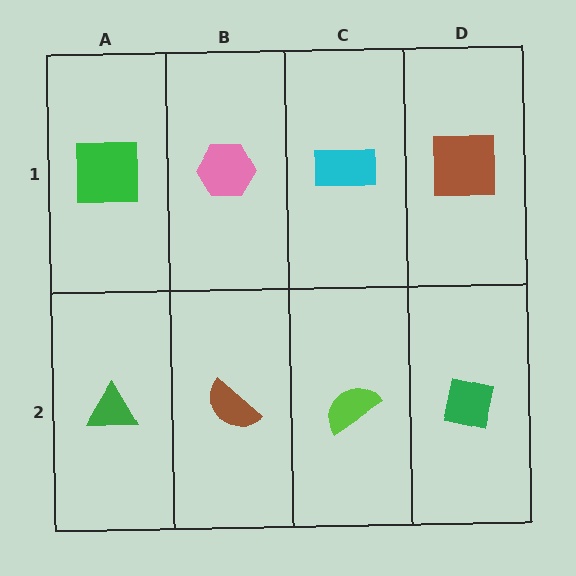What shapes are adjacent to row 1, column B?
A brown semicircle (row 2, column B), a green square (row 1, column A), a cyan rectangle (row 1, column C).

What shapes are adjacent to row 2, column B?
A pink hexagon (row 1, column B), a green triangle (row 2, column A), a lime semicircle (row 2, column C).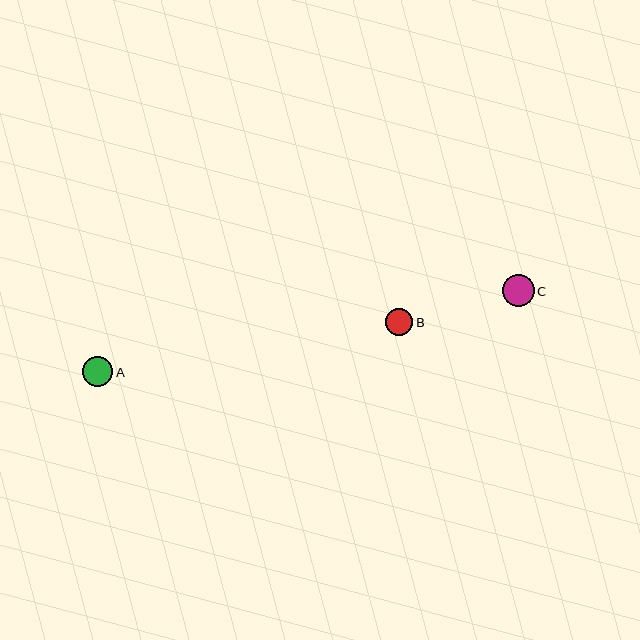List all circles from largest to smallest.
From largest to smallest: C, A, B.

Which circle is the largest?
Circle C is the largest with a size of approximately 32 pixels.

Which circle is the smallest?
Circle B is the smallest with a size of approximately 27 pixels.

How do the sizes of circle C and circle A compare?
Circle C and circle A are approximately the same size.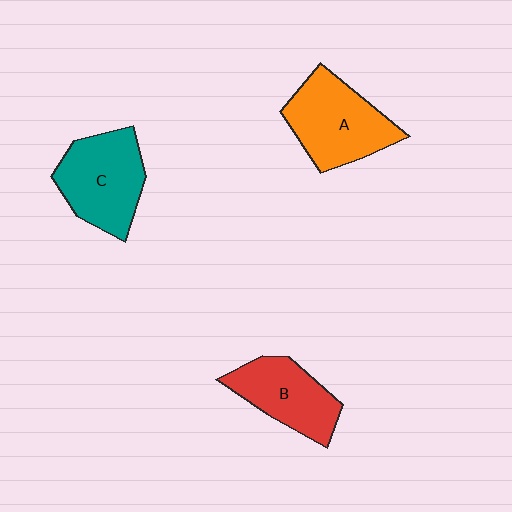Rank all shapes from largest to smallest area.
From largest to smallest: A (orange), C (teal), B (red).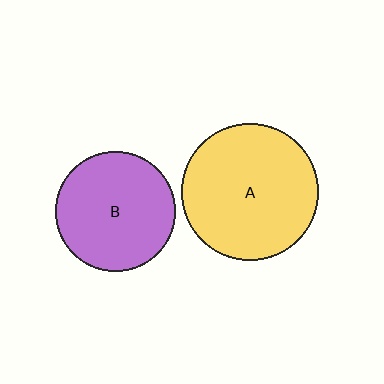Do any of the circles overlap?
No, none of the circles overlap.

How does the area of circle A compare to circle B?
Approximately 1.3 times.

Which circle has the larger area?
Circle A (yellow).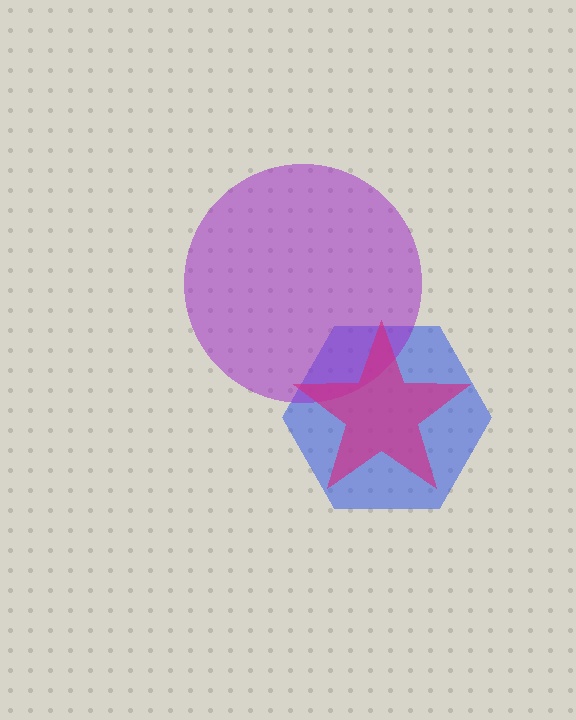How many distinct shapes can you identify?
There are 3 distinct shapes: a blue hexagon, a purple circle, a magenta star.